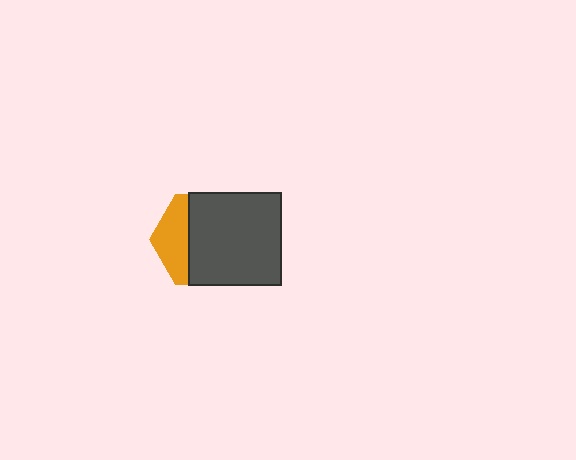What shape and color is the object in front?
The object in front is a dark gray rectangle.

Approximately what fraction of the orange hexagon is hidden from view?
Roughly 68% of the orange hexagon is hidden behind the dark gray rectangle.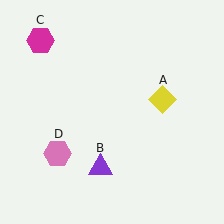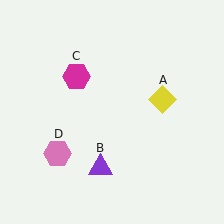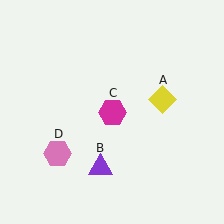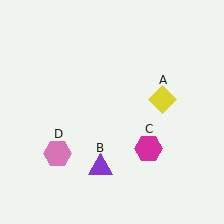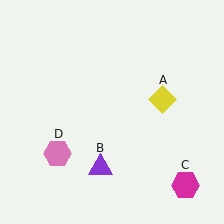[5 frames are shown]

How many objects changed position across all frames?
1 object changed position: magenta hexagon (object C).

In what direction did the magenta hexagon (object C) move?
The magenta hexagon (object C) moved down and to the right.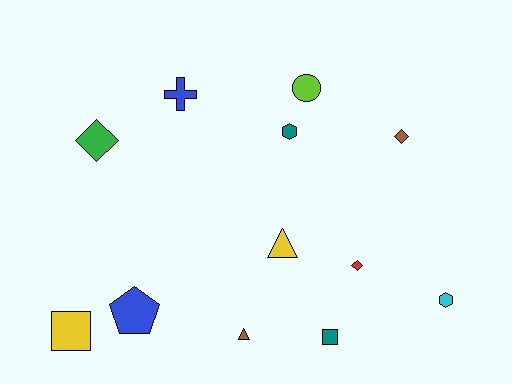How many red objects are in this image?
There is 1 red object.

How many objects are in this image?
There are 12 objects.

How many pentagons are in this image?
There is 1 pentagon.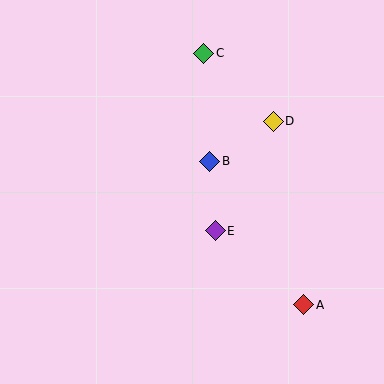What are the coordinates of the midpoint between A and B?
The midpoint between A and B is at (257, 233).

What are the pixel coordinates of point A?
Point A is at (304, 305).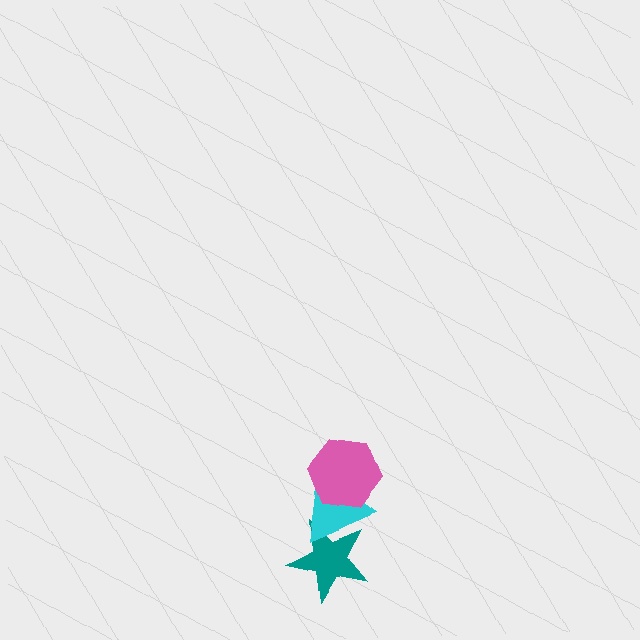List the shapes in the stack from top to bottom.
From top to bottom: the pink hexagon, the cyan triangle, the teal star.